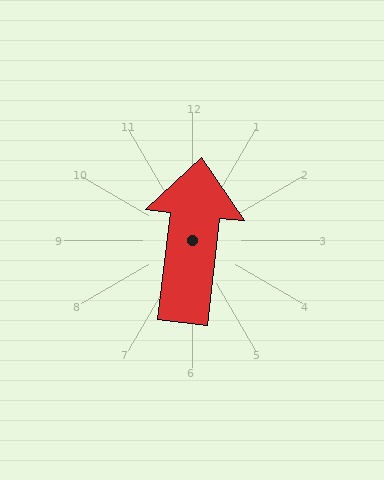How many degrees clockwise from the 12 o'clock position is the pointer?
Approximately 7 degrees.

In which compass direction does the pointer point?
North.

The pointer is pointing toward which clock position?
Roughly 12 o'clock.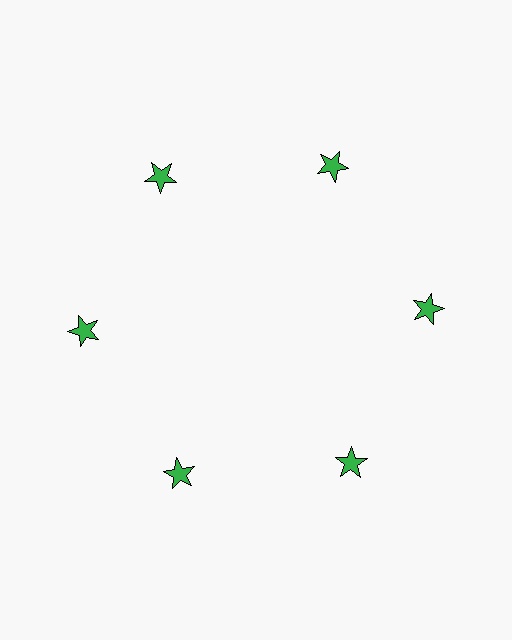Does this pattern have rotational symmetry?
Yes, this pattern has 6-fold rotational symmetry. It looks the same after rotating 60 degrees around the center.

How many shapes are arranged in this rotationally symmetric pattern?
There are 6 shapes, arranged in 6 groups of 1.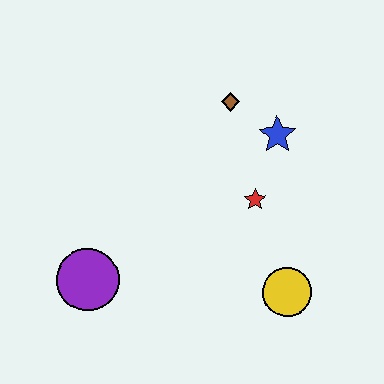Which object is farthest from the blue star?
The purple circle is farthest from the blue star.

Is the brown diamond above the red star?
Yes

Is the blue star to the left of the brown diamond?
No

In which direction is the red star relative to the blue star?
The red star is below the blue star.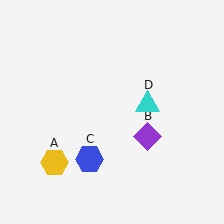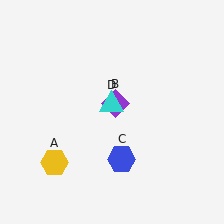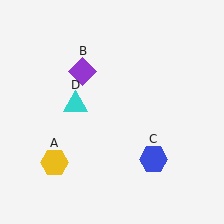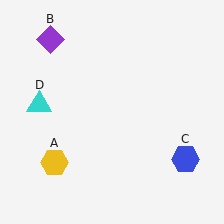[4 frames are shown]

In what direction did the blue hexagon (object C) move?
The blue hexagon (object C) moved right.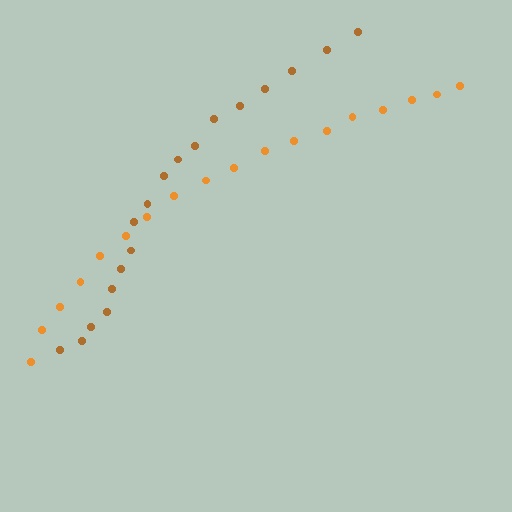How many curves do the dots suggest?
There are 2 distinct paths.